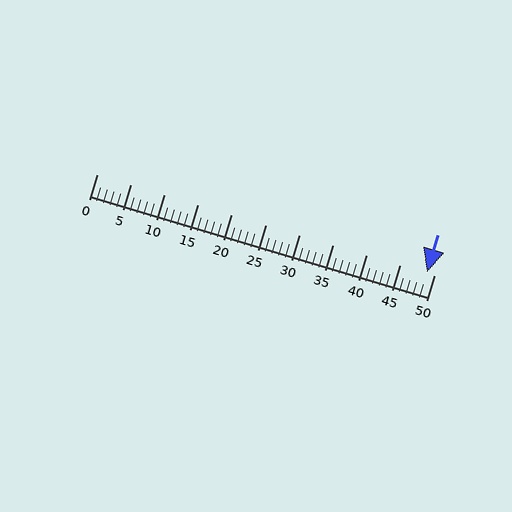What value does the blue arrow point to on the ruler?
The blue arrow points to approximately 49.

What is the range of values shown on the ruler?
The ruler shows values from 0 to 50.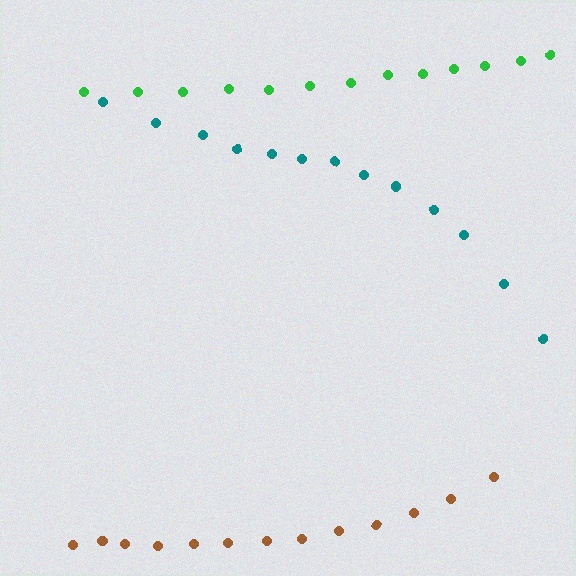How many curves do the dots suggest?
There are 3 distinct paths.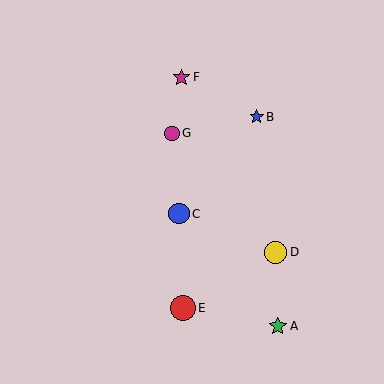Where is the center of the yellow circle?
The center of the yellow circle is at (275, 252).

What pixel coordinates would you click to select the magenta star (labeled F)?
Click at (181, 77) to select the magenta star F.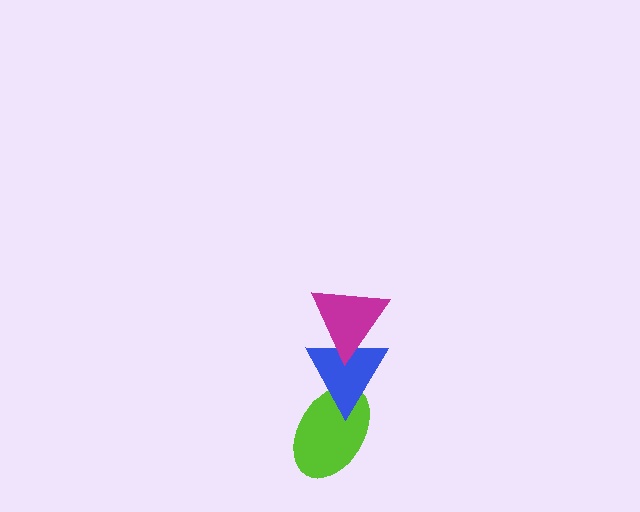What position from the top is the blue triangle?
The blue triangle is 2nd from the top.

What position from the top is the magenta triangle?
The magenta triangle is 1st from the top.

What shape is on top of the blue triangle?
The magenta triangle is on top of the blue triangle.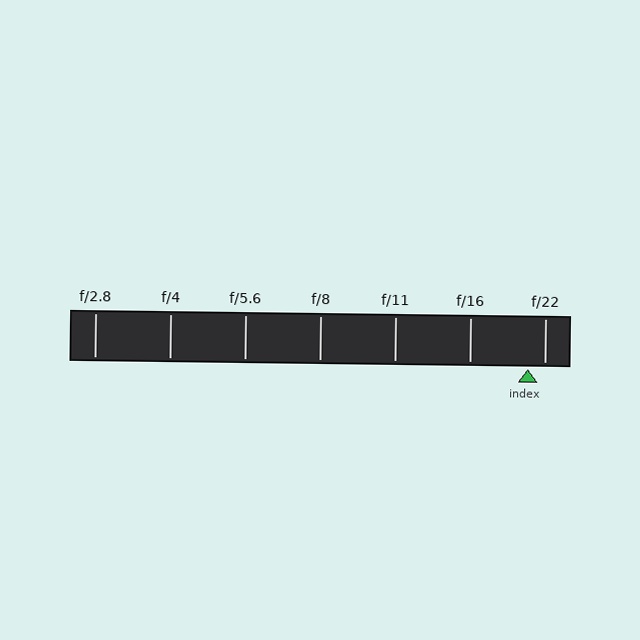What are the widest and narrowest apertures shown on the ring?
The widest aperture shown is f/2.8 and the narrowest is f/22.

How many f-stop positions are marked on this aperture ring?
There are 7 f-stop positions marked.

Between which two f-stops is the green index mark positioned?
The index mark is between f/16 and f/22.